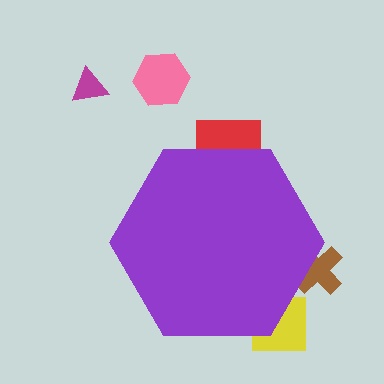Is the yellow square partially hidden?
Yes, the yellow square is partially hidden behind the purple hexagon.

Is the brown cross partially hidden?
Yes, the brown cross is partially hidden behind the purple hexagon.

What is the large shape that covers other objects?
A purple hexagon.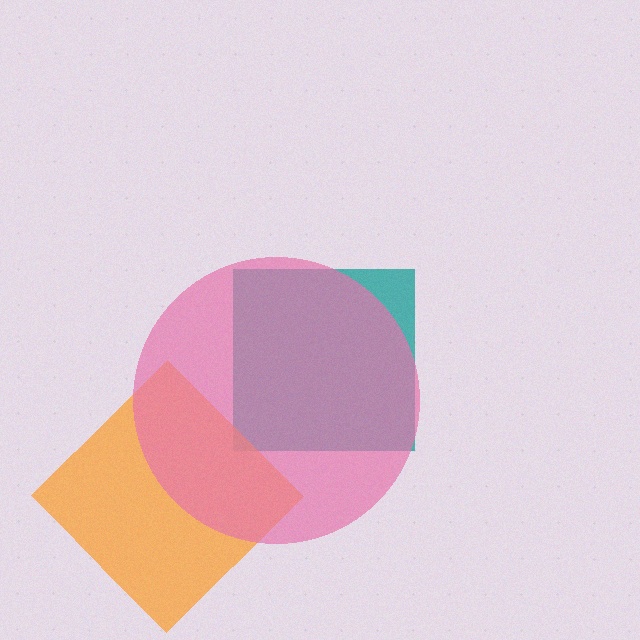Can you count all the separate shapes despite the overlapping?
Yes, there are 3 separate shapes.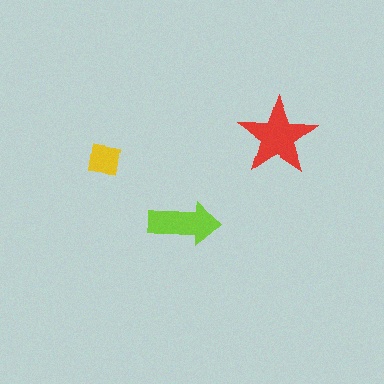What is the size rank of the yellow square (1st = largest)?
3rd.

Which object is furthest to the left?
The yellow square is leftmost.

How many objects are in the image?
There are 3 objects in the image.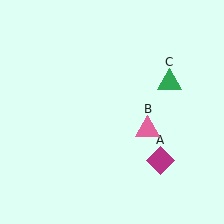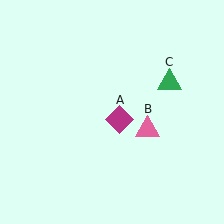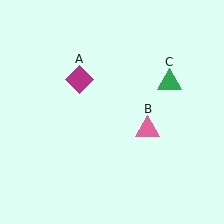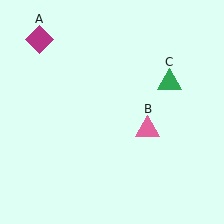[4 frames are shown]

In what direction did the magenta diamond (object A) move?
The magenta diamond (object A) moved up and to the left.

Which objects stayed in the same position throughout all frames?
Pink triangle (object B) and green triangle (object C) remained stationary.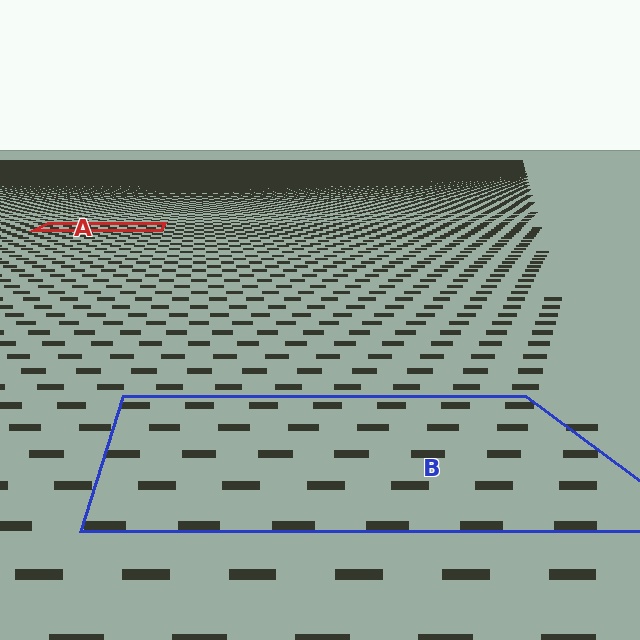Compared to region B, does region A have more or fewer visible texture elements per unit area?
Region A has more texture elements per unit area — they are packed more densely because it is farther away.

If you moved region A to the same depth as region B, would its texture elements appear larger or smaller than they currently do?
They would appear larger. At a closer depth, the same texture elements are projected at a bigger on-screen size.